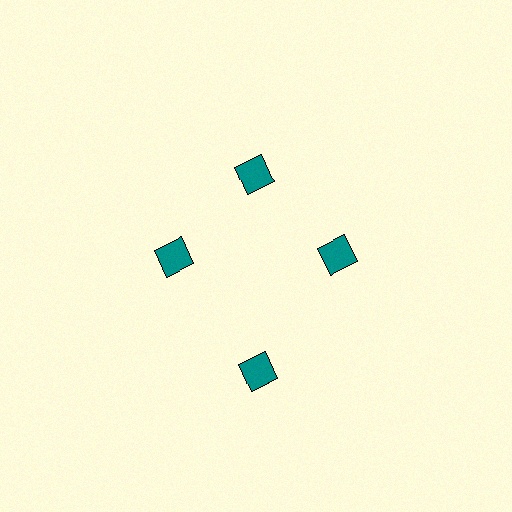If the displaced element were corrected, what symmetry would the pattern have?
It would have 4-fold rotational symmetry — the pattern would map onto itself every 90 degrees.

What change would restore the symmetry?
The symmetry would be restored by moving it inward, back onto the ring so that all 4 diamonds sit at equal angles and equal distance from the center.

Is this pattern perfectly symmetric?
No. The 4 teal diamonds are arranged in a ring, but one element near the 6 o'clock position is pushed outward from the center, breaking the 4-fold rotational symmetry.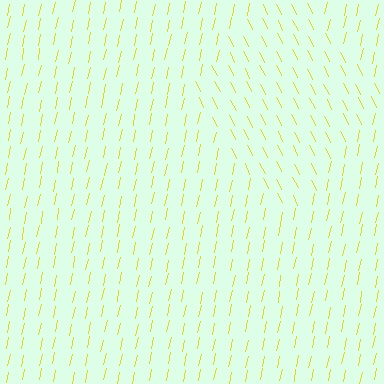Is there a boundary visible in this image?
Yes, there is a texture boundary formed by a change in line orientation.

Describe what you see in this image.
The image is filled with small yellow line segments. A diamond region in the image has lines oriented differently from the surrounding lines, creating a visible texture boundary.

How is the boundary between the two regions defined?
The boundary is defined purely by a change in line orientation (approximately 38 degrees difference). All lines are the same color and thickness.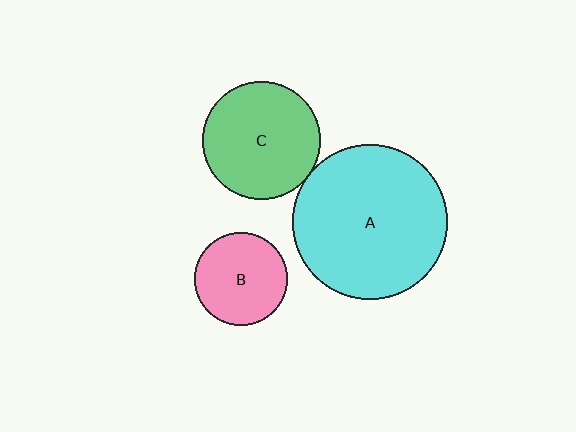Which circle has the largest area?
Circle A (cyan).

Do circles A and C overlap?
Yes.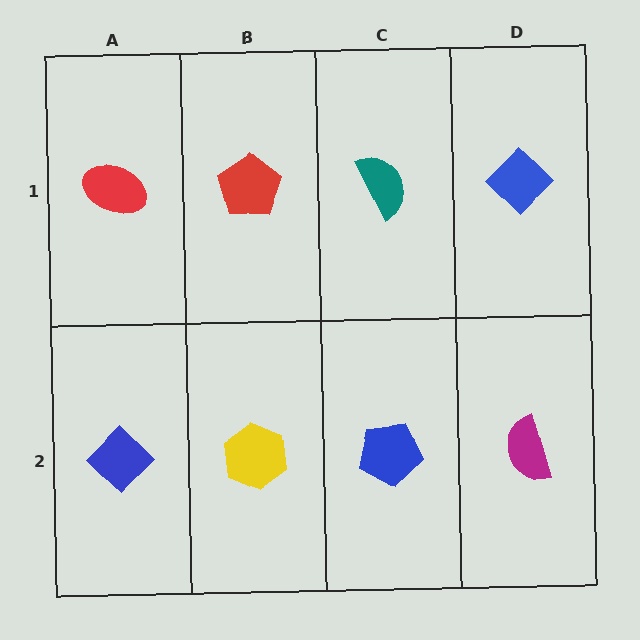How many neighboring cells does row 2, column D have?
2.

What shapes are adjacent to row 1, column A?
A blue diamond (row 2, column A), a red pentagon (row 1, column B).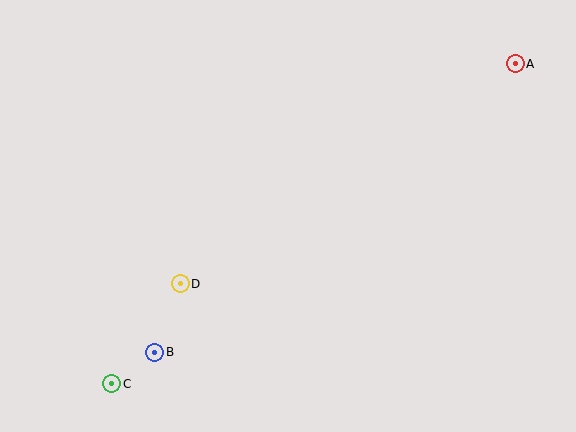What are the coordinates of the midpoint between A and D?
The midpoint between A and D is at (348, 174).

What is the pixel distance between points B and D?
The distance between B and D is 73 pixels.